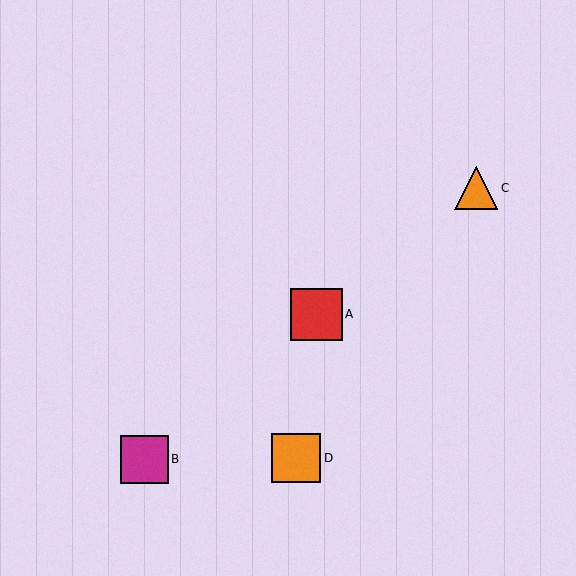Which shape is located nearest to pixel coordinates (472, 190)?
The orange triangle (labeled C) at (476, 188) is nearest to that location.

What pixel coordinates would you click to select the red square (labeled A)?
Click at (316, 314) to select the red square A.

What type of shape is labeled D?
Shape D is an orange square.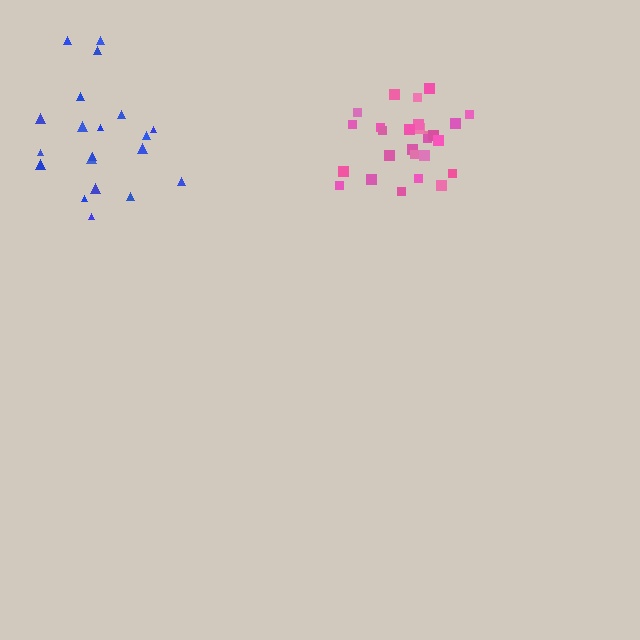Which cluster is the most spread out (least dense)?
Blue.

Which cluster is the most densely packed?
Pink.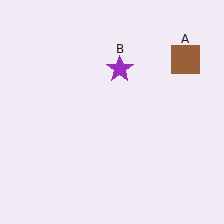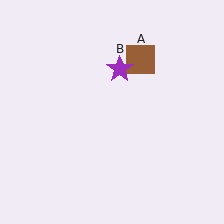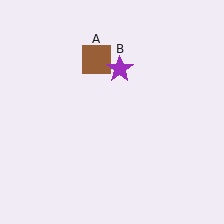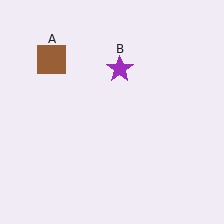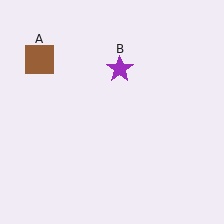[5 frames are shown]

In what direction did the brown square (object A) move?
The brown square (object A) moved left.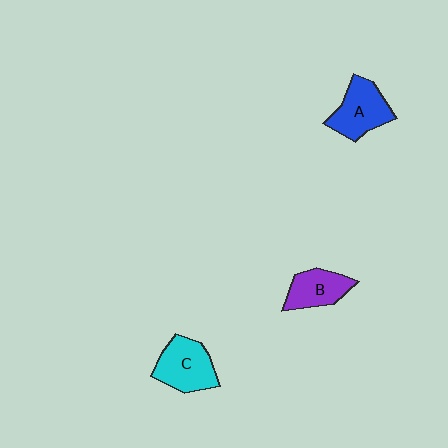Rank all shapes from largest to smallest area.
From largest to smallest: C (cyan), A (blue), B (purple).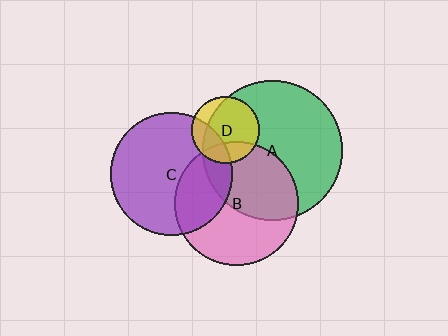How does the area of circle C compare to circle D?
Approximately 3.3 times.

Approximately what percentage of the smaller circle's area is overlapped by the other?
Approximately 30%.